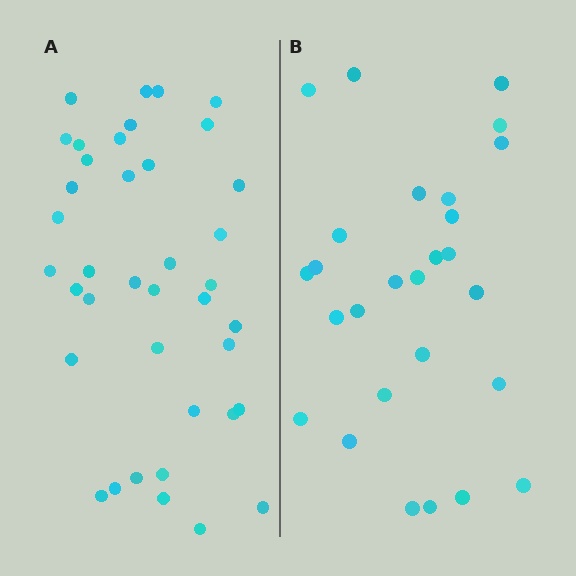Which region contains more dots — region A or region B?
Region A (the left region) has more dots.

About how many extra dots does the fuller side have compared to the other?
Region A has roughly 12 or so more dots than region B.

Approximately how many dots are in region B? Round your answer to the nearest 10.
About 30 dots. (The exact count is 27, which rounds to 30.)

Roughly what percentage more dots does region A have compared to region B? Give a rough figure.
About 45% more.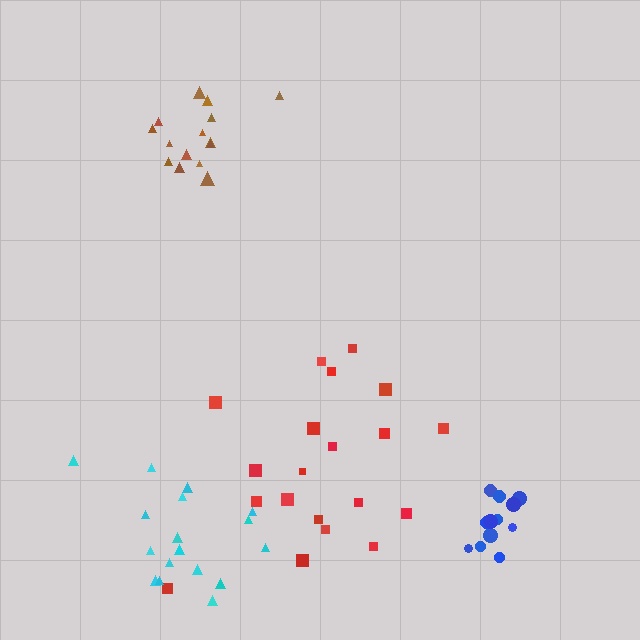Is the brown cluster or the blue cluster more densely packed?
Blue.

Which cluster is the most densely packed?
Blue.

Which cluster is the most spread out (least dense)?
Red.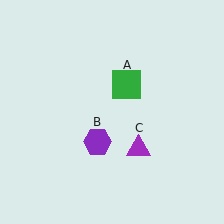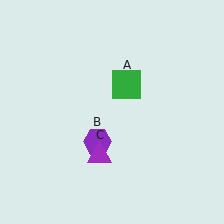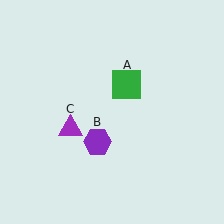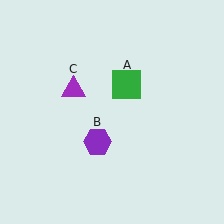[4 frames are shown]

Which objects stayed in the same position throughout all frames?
Green square (object A) and purple hexagon (object B) remained stationary.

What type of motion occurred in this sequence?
The purple triangle (object C) rotated clockwise around the center of the scene.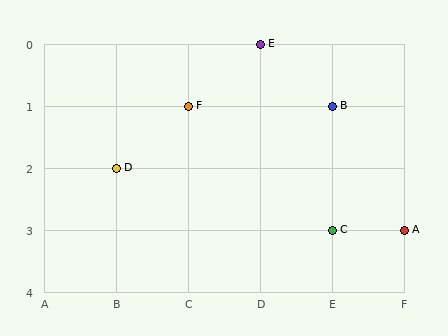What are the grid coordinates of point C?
Point C is at grid coordinates (E, 3).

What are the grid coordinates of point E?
Point E is at grid coordinates (D, 0).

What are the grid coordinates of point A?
Point A is at grid coordinates (F, 3).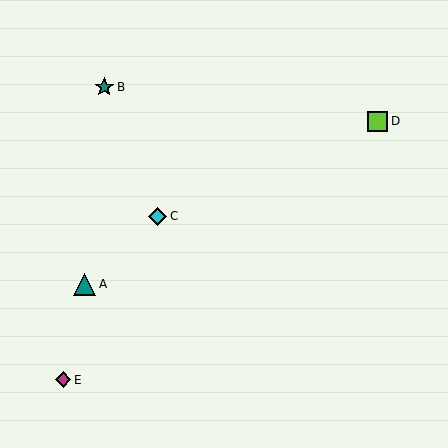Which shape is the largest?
The teal triangle (labeled A) is the largest.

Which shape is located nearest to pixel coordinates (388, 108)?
The lime square (labeled D) at (378, 121) is nearest to that location.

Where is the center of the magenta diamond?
The center of the magenta diamond is at (63, 380).